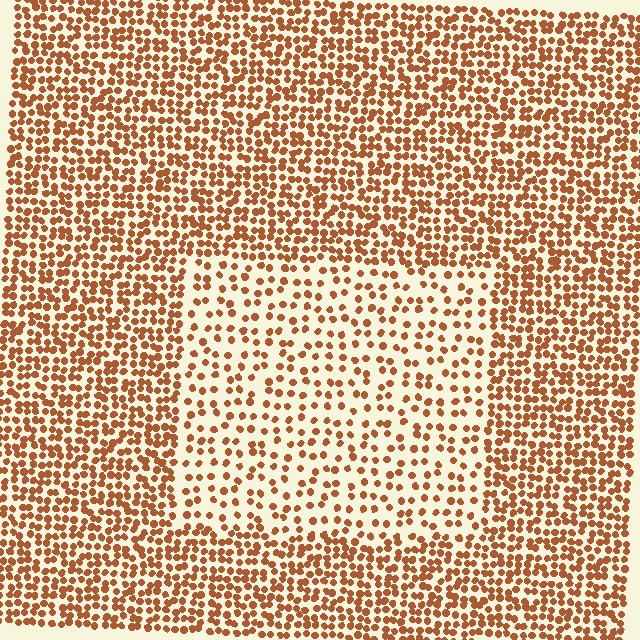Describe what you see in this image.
The image contains small brown elements arranged at two different densities. A rectangle-shaped region is visible where the elements are less densely packed than the surrounding area.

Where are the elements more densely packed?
The elements are more densely packed outside the rectangle boundary.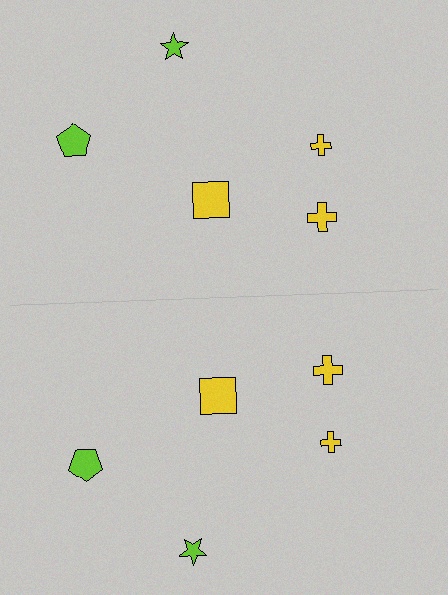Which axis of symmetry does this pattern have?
The pattern has a horizontal axis of symmetry running through the center of the image.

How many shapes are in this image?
There are 10 shapes in this image.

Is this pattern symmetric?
Yes, this pattern has bilateral (reflection) symmetry.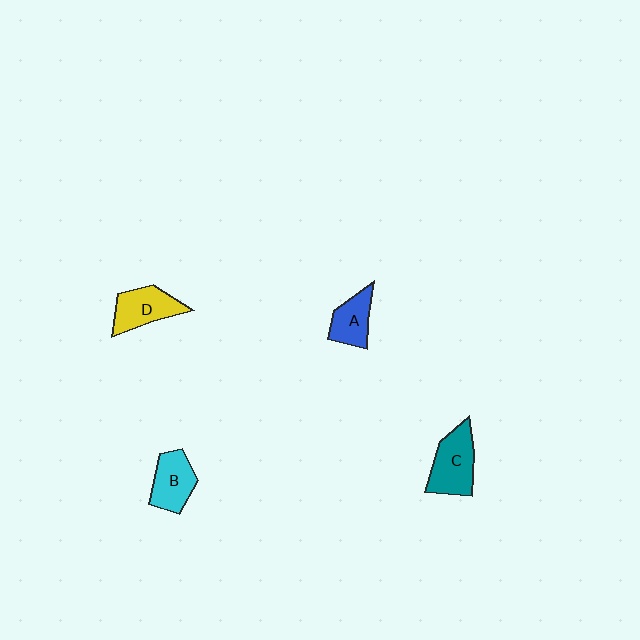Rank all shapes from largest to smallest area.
From largest to smallest: C (teal), D (yellow), B (cyan), A (blue).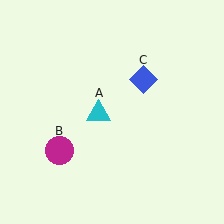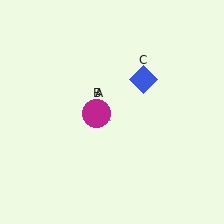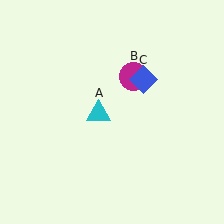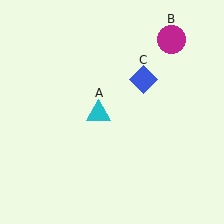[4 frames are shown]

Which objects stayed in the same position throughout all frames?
Cyan triangle (object A) and blue diamond (object C) remained stationary.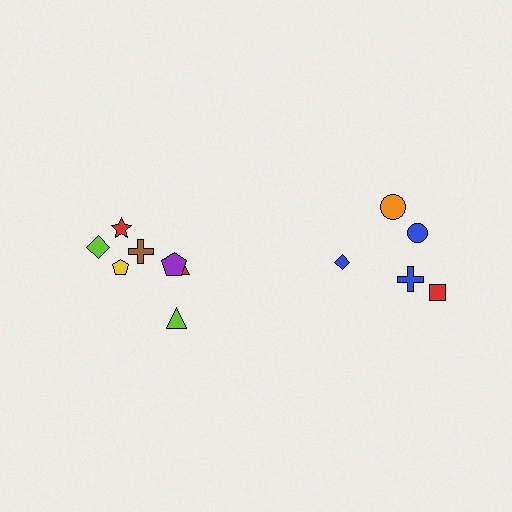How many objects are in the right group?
There are 5 objects.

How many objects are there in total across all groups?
There are 12 objects.